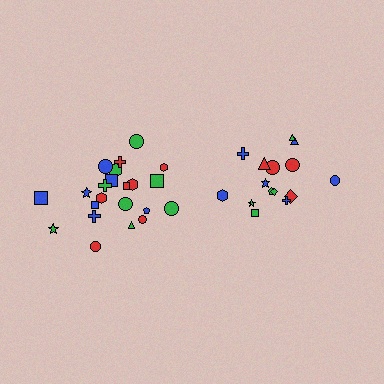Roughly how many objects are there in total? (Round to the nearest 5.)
Roughly 35 objects in total.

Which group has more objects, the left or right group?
The left group.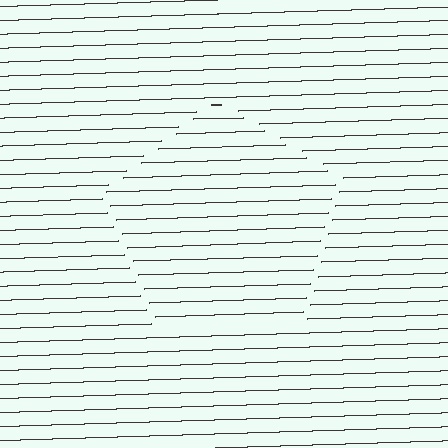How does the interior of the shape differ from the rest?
The interior of the shape contains the same grating, shifted by half a period — the contour is defined by the phase discontinuity where line-ends from the inner and outer gratings abut.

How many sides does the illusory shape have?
5 sides — the line-ends trace a pentagon.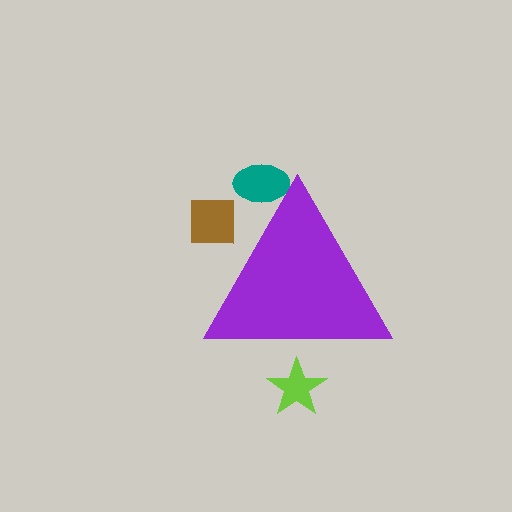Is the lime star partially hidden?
Yes, the lime star is partially hidden behind the purple triangle.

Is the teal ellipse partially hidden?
Yes, the teal ellipse is partially hidden behind the purple triangle.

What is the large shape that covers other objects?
A purple triangle.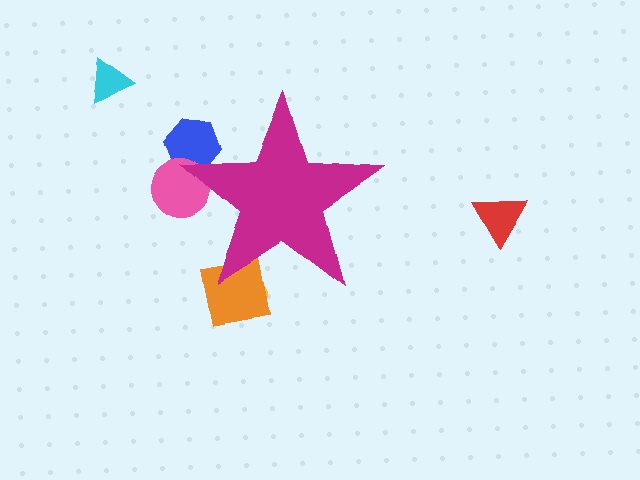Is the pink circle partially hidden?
Yes, the pink circle is partially hidden behind the magenta star.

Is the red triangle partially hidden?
No, the red triangle is fully visible.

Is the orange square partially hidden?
Yes, the orange square is partially hidden behind the magenta star.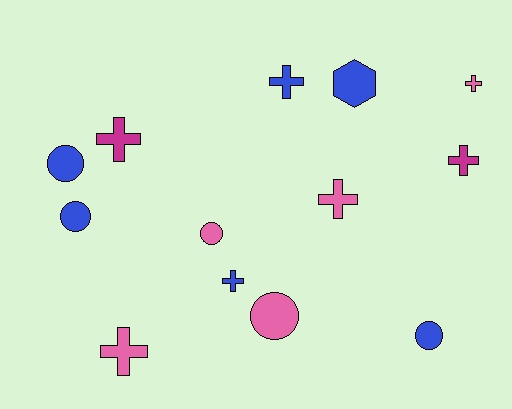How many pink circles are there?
There are 2 pink circles.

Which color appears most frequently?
Blue, with 6 objects.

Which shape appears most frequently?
Cross, with 7 objects.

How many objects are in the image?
There are 13 objects.